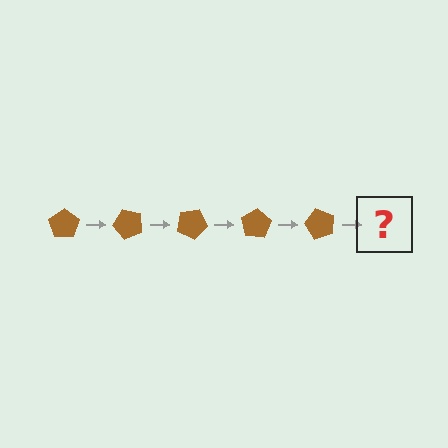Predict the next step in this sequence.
The next step is a brown pentagon rotated 250 degrees.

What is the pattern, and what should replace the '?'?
The pattern is that the pentagon rotates 50 degrees each step. The '?' should be a brown pentagon rotated 250 degrees.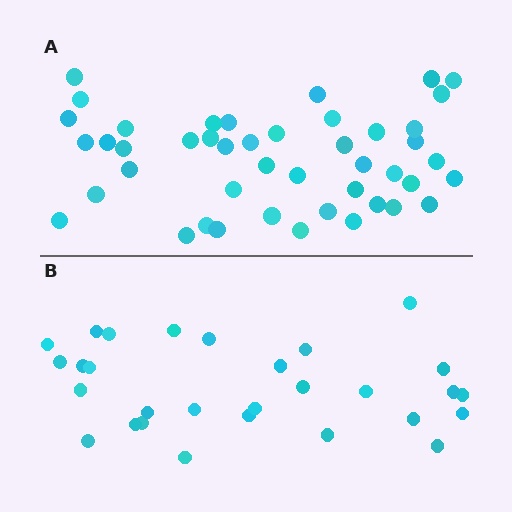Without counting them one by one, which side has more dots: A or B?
Region A (the top region) has more dots.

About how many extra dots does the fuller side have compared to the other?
Region A has approximately 15 more dots than region B.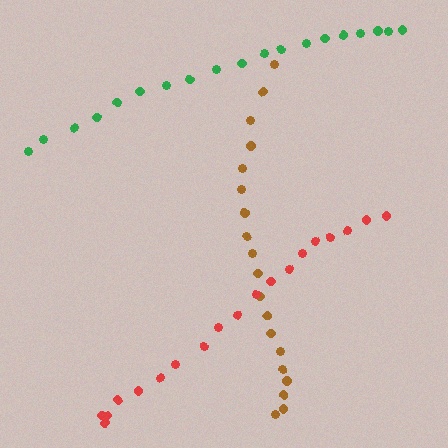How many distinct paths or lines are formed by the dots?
There are 3 distinct paths.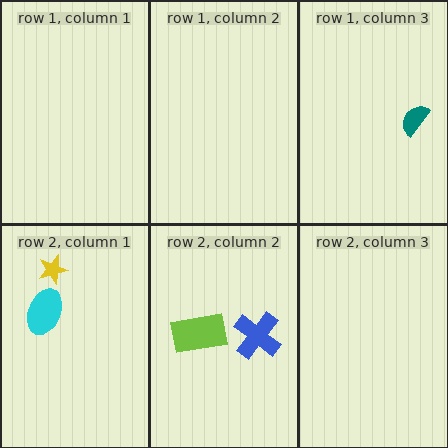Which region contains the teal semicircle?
The row 1, column 3 region.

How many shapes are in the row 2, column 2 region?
2.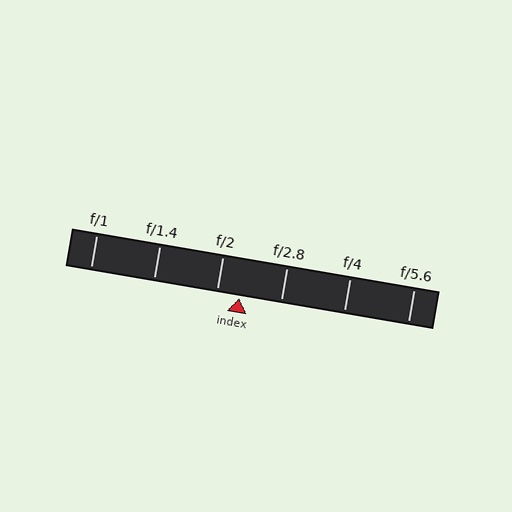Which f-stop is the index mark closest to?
The index mark is closest to f/2.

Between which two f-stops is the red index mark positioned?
The index mark is between f/2 and f/2.8.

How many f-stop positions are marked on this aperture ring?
There are 6 f-stop positions marked.